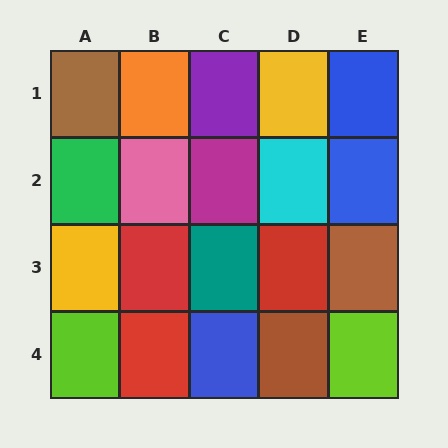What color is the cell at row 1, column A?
Brown.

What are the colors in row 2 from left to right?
Green, pink, magenta, cyan, blue.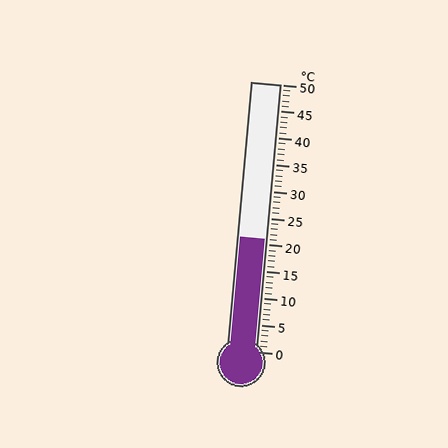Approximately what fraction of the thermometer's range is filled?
The thermometer is filled to approximately 40% of its range.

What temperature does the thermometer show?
The thermometer shows approximately 21°C.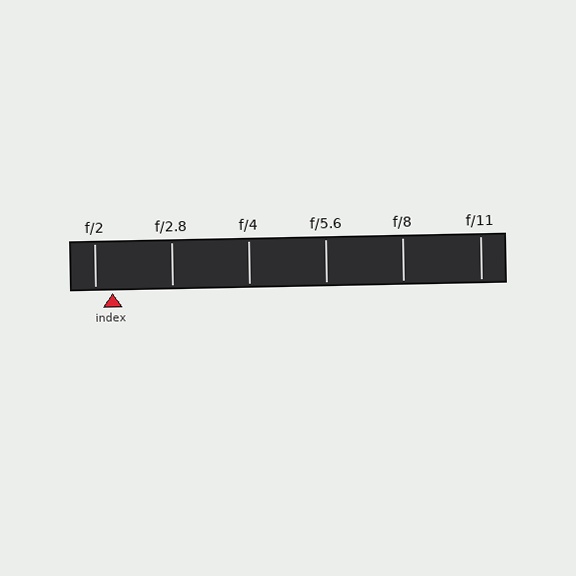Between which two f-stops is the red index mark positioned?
The index mark is between f/2 and f/2.8.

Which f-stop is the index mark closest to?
The index mark is closest to f/2.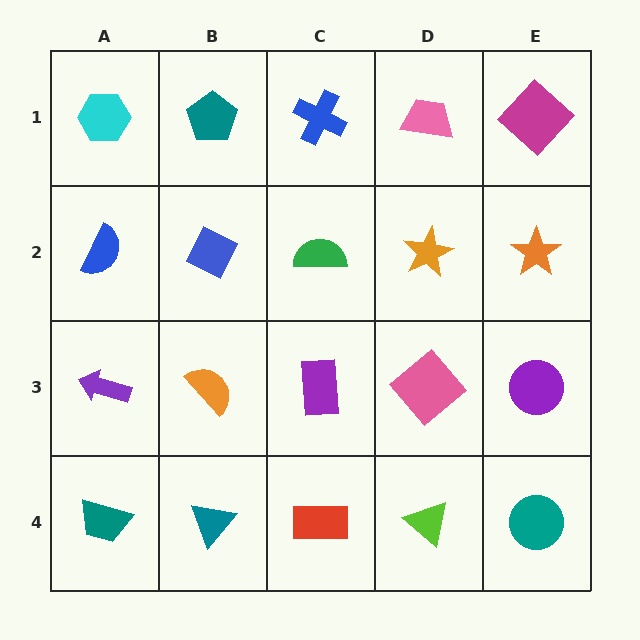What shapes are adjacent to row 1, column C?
A green semicircle (row 2, column C), a teal pentagon (row 1, column B), a pink trapezoid (row 1, column D).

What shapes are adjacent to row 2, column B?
A teal pentagon (row 1, column B), an orange semicircle (row 3, column B), a blue semicircle (row 2, column A), a green semicircle (row 2, column C).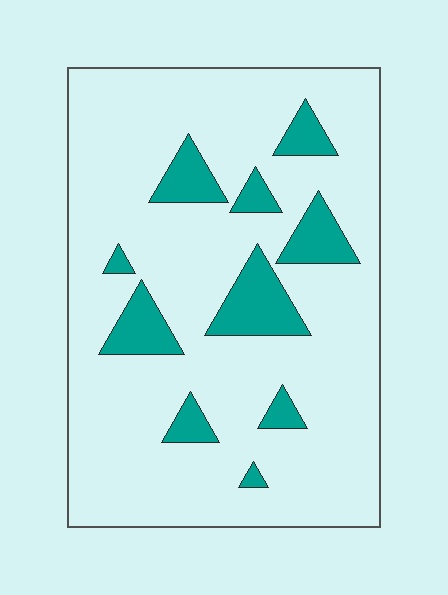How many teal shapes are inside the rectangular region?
10.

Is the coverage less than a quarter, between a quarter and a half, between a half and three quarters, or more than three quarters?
Less than a quarter.